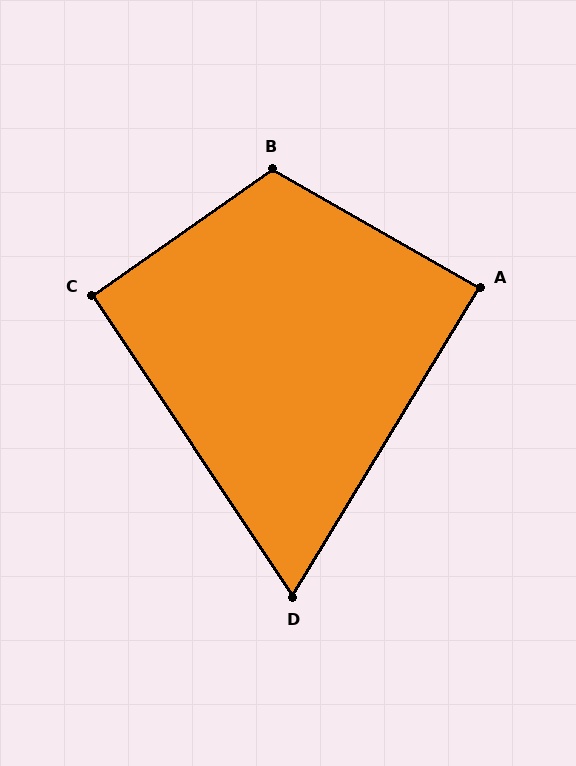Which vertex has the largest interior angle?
B, at approximately 115 degrees.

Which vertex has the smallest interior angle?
D, at approximately 65 degrees.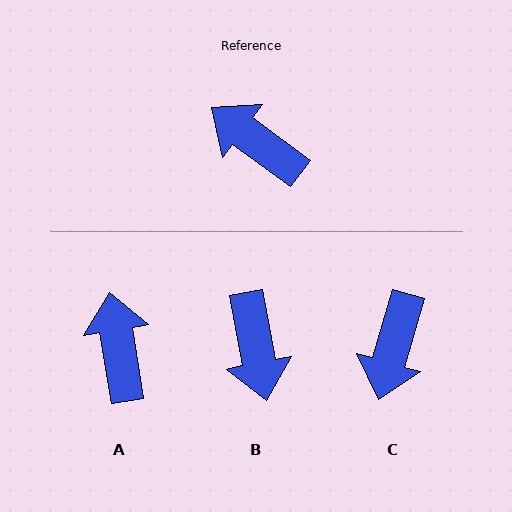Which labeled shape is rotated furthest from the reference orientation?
B, about 137 degrees away.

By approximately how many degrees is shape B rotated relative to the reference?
Approximately 137 degrees counter-clockwise.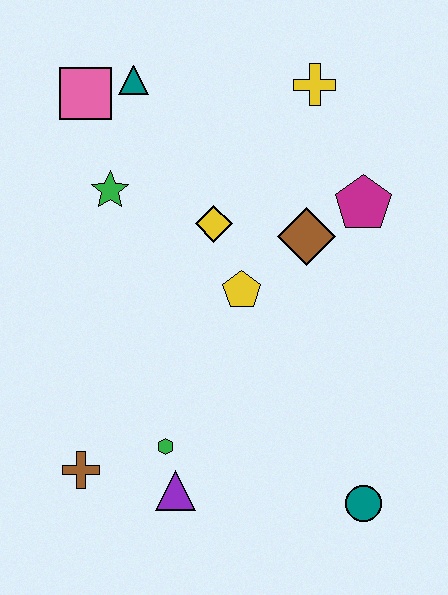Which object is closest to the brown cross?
The green hexagon is closest to the brown cross.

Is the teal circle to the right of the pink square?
Yes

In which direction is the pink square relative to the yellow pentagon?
The pink square is above the yellow pentagon.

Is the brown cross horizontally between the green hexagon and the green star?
No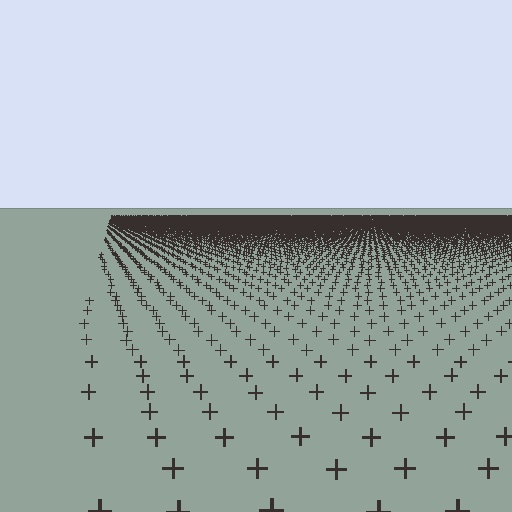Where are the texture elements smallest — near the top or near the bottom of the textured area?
Near the top.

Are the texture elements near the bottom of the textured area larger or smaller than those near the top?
Larger. Near the bottom, elements are closer to the viewer and appear at a bigger on-screen size.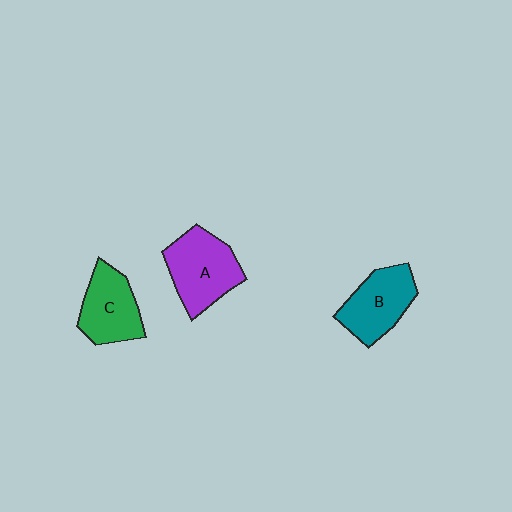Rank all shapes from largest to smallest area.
From largest to smallest: A (purple), B (teal), C (green).